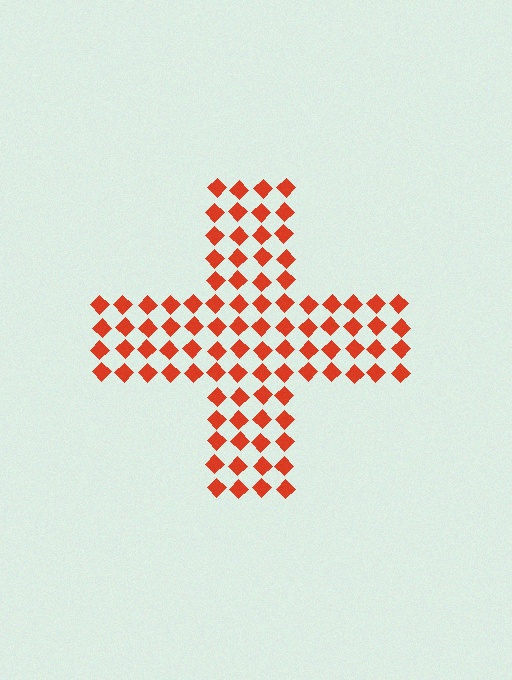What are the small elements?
The small elements are diamonds.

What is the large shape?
The large shape is a cross.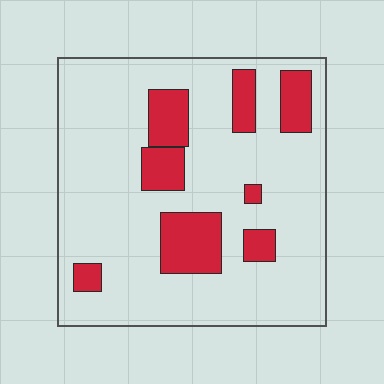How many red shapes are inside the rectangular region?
8.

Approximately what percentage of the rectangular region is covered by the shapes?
Approximately 20%.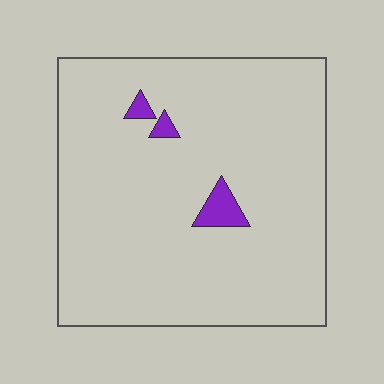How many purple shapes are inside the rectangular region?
3.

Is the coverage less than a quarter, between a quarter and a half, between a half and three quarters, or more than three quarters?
Less than a quarter.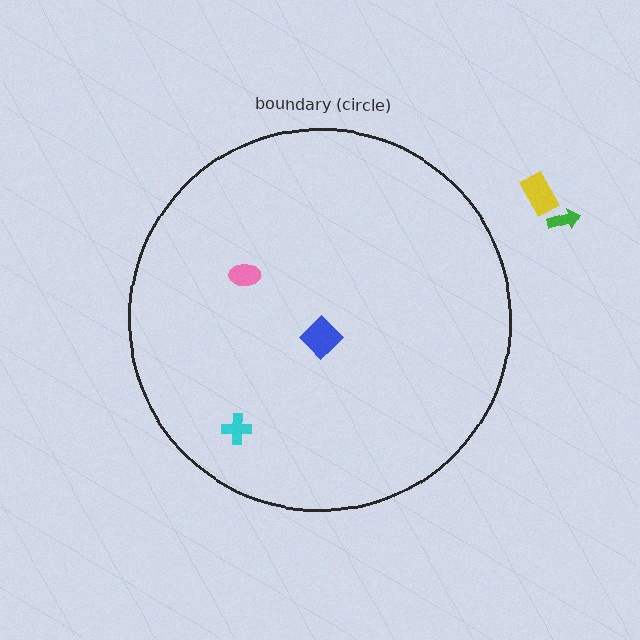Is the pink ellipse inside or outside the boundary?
Inside.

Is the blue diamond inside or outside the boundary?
Inside.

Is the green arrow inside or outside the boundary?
Outside.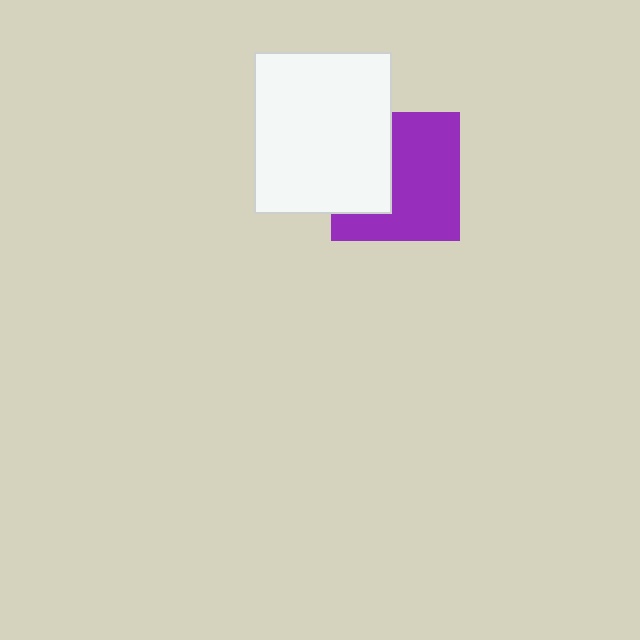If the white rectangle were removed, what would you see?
You would see the complete purple square.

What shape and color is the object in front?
The object in front is a white rectangle.